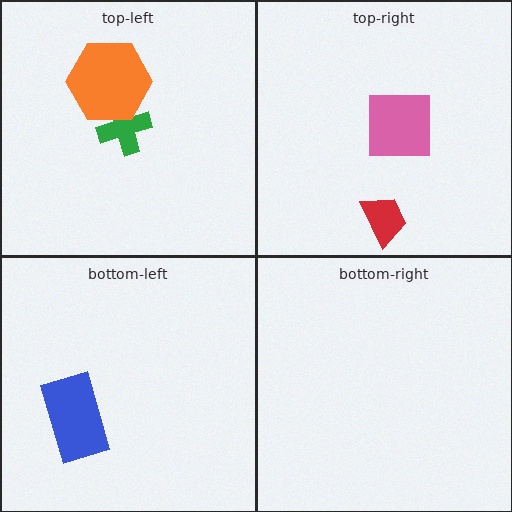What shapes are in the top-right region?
The red trapezoid, the pink square.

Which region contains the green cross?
The top-left region.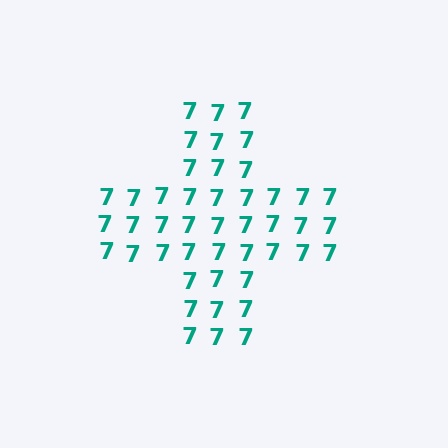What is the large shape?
The large shape is a cross.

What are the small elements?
The small elements are digit 7's.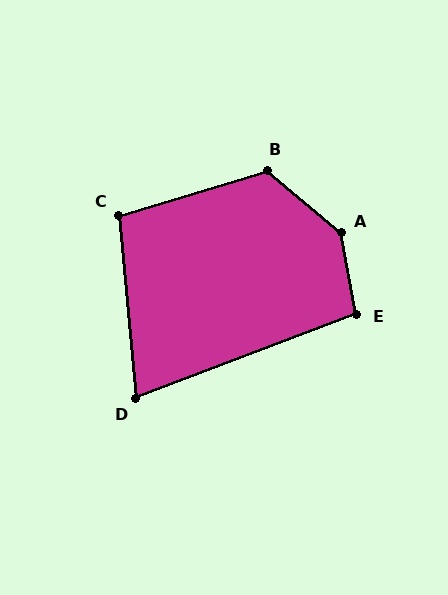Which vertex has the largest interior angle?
A, at approximately 141 degrees.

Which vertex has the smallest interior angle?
D, at approximately 75 degrees.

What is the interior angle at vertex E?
Approximately 100 degrees (obtuse).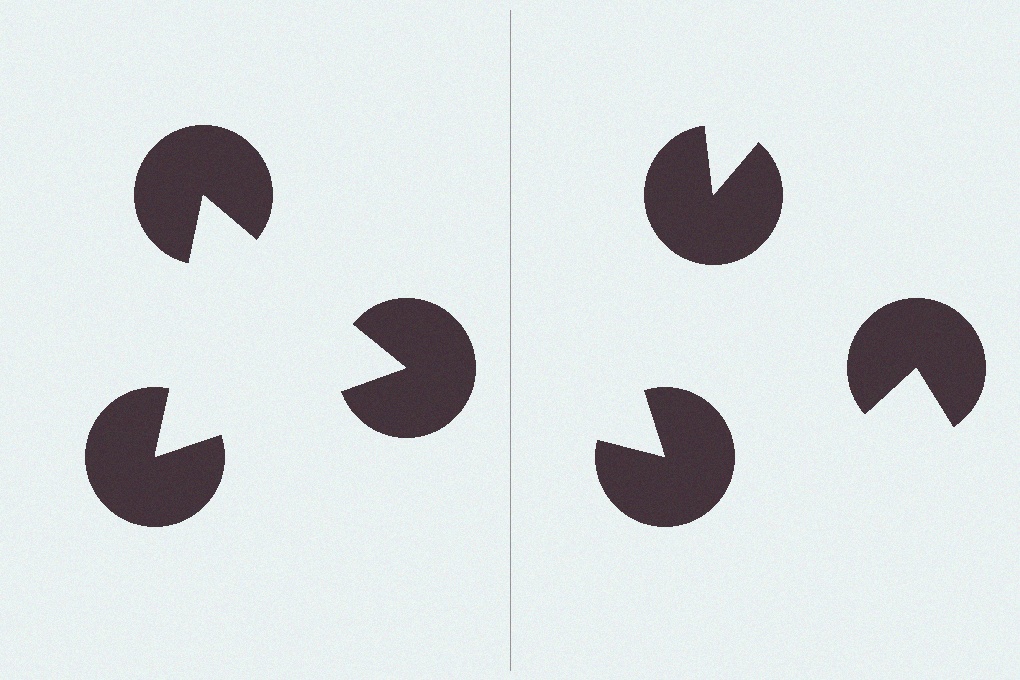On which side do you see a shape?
An illusory triangle appears on the left side. On the right side the wedge cuts are rotated, so no coherent shape forms.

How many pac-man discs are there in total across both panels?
6 — 3 on each side.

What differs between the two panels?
The pac-man discs are positioned identically on both sides; only the wedge orientations differ. On the left they align to a triangle; on the right they are misaligned.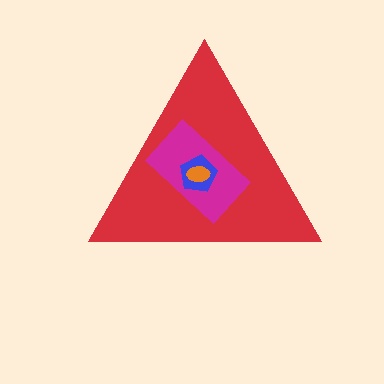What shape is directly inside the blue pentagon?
The orange ellipse.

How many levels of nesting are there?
4.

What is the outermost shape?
The red triangle.